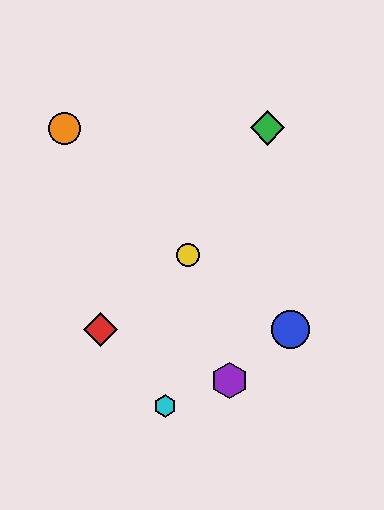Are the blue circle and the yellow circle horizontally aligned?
No, the blue circle is at y≈329 and the yellow circle is at y≈255.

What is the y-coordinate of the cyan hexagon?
The cyan hexagon is at y≈406.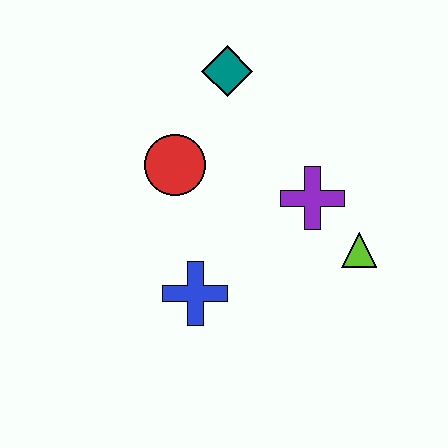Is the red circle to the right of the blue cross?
No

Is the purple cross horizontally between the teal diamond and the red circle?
No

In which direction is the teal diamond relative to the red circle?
The teal diamond is above the red circle.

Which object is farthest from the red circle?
The lime triangle is farthest from the red circle.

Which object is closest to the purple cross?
The lime triangle is closest to the purple cross.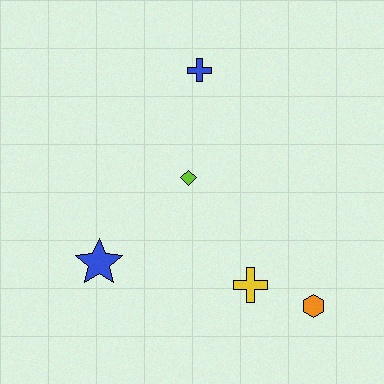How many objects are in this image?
There are 5 objects.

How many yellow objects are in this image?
There is 1 yellow object.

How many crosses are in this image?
There are 2 crosses.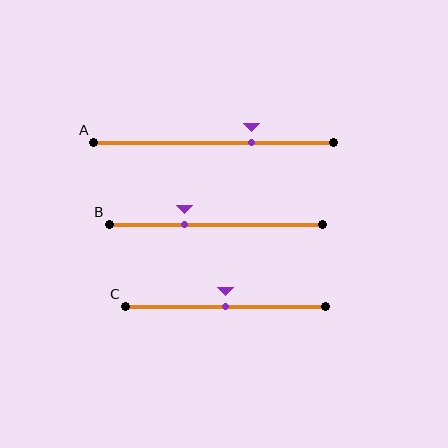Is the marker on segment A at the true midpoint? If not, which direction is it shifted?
No, the marker on segment A is shifted to the right by about 16% of the segment length.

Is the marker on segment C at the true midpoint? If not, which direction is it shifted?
Yes, the marker on segment C is at the true midpoint.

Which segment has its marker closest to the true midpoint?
Segment C has its marker closest to the true midpoint.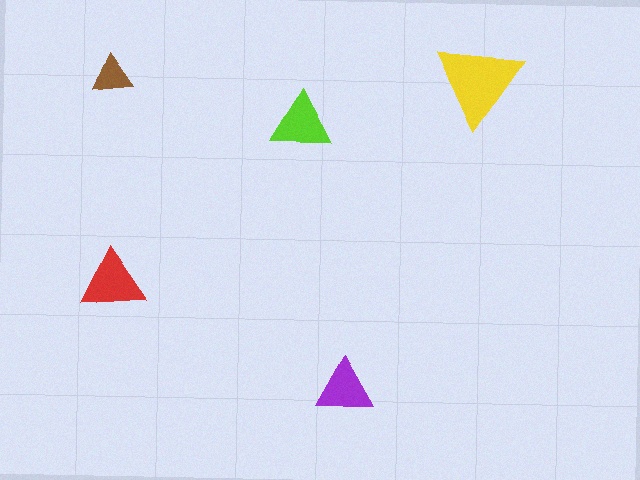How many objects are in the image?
There are 5 objects in the image.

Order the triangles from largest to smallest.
the yellow one, the red one, the lime one, the purple one, the brown one.